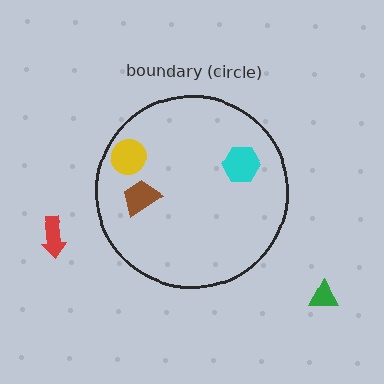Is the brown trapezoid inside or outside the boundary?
Inside.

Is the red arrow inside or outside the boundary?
Outside.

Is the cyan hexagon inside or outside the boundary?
Inside.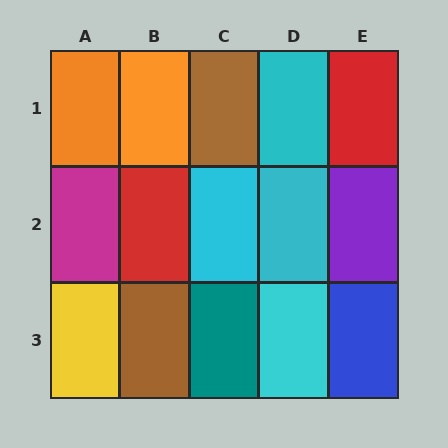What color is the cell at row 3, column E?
Blue.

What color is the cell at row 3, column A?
Yellow.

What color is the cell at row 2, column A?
Magenta.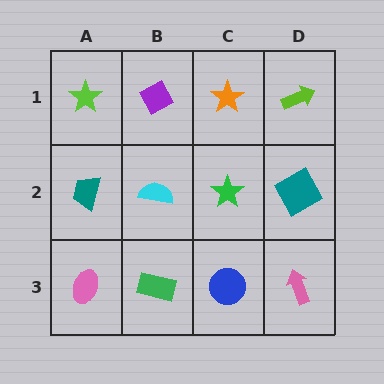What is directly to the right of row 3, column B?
A blue circle.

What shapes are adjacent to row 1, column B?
A cyan semicircle (row 2, column B), a lime star (row 1, column A), an orange star (row 1, column C).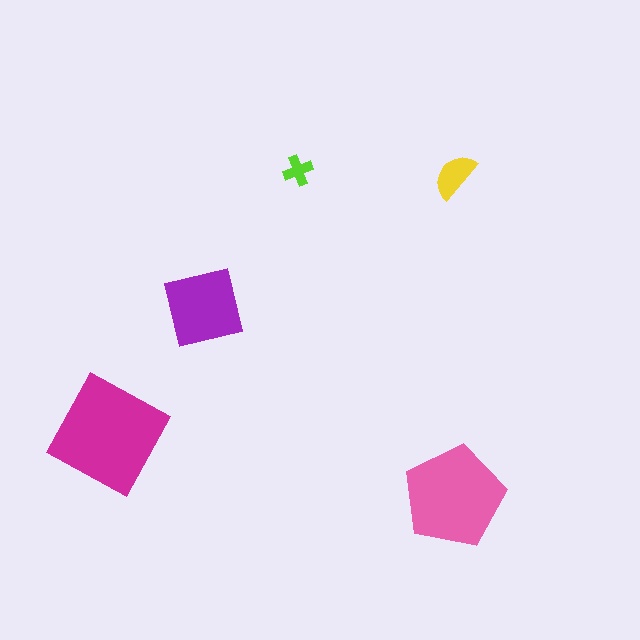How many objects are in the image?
There are 5 objects in the image.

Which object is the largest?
The magenta square.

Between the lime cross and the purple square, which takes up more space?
The purple square.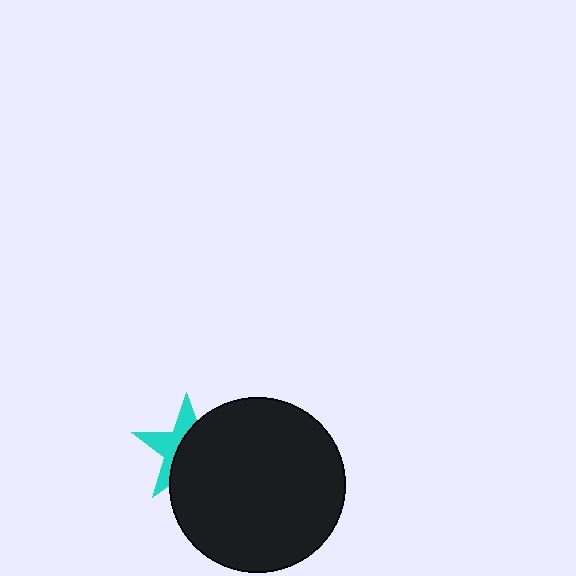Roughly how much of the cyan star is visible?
A small part of it is visible (roughly 42%).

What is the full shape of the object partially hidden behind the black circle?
The partially hidden object is a cyan star.